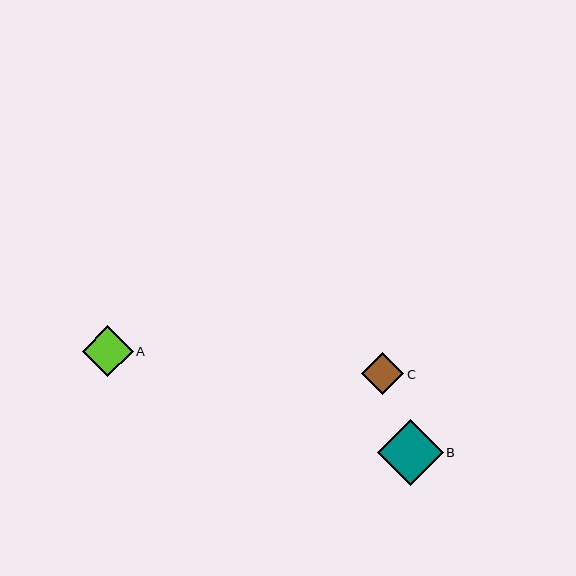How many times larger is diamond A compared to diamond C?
Diamond A is approximately 1.2 times the size of diamond C.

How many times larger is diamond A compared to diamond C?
Diamond A is approximately 1.2 times the size of diamond C.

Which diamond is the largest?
Diamond B is the largest with a size of approximately 66 pixels.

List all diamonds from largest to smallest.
From largest to smallest: B, A, C.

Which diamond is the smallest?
Diamond C is the smallest with a size of approximately 42 pixels.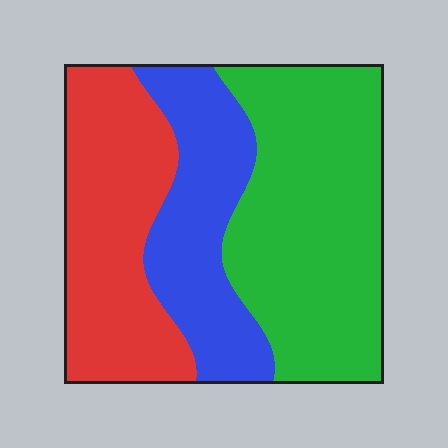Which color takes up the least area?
Blue, at roughly 25%.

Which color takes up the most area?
Green, at roughly 45%.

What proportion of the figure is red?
Red takes up between a sixth and a third of the figure.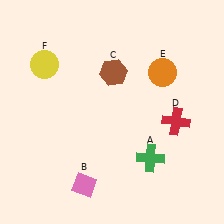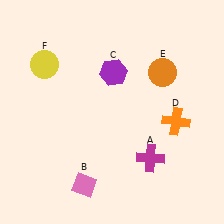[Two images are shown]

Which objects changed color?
A changed from green to magenta. C changed from brown to purple. D changed from red to orange.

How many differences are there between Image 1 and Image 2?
There are 3 differences between the two images.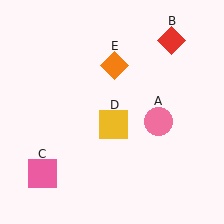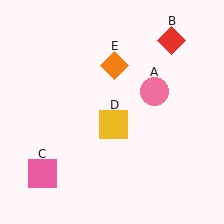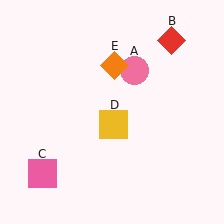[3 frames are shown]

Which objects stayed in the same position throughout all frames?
Red diamond (object B) and pink square (object C) and yellow square (object D) and orange diamond (object E) remained stationary.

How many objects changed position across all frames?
1 object changed position: pink circle (object A).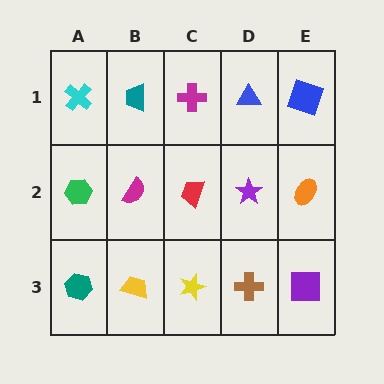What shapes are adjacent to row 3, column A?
A green hexagon (row 2, column A), a yellow trapezoid (row 3, column B).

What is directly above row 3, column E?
An orange ellipse.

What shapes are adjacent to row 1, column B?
A magenta semicircle (row 2, column B), a cyan cross (row 1, column A), a magenta cross (row 1, column C).